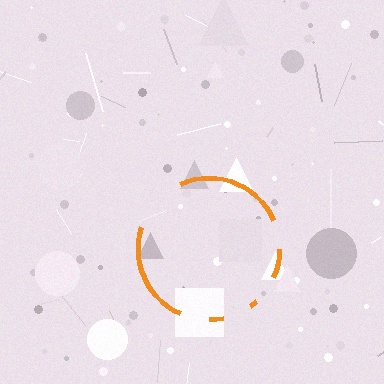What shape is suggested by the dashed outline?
The dashed outline suggests a circle.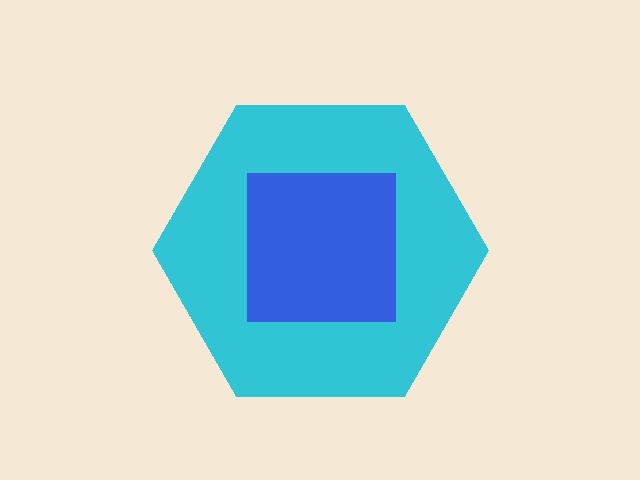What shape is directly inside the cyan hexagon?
The blue square.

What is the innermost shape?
The blue square.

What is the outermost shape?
The cyan hexagon.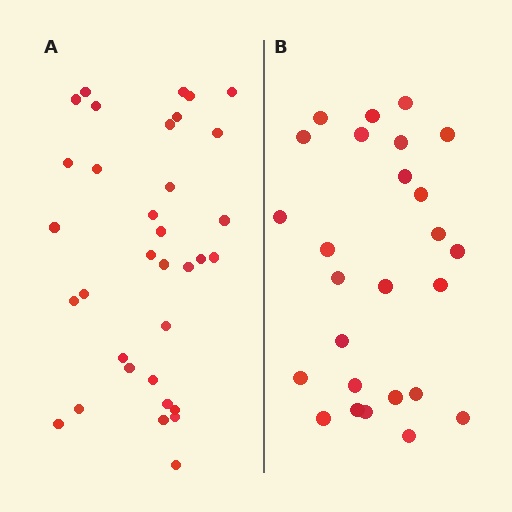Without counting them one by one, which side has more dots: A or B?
Region A (the left region) has more dots.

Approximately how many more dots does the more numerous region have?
Region A has roughly 8 or so more dots than region B.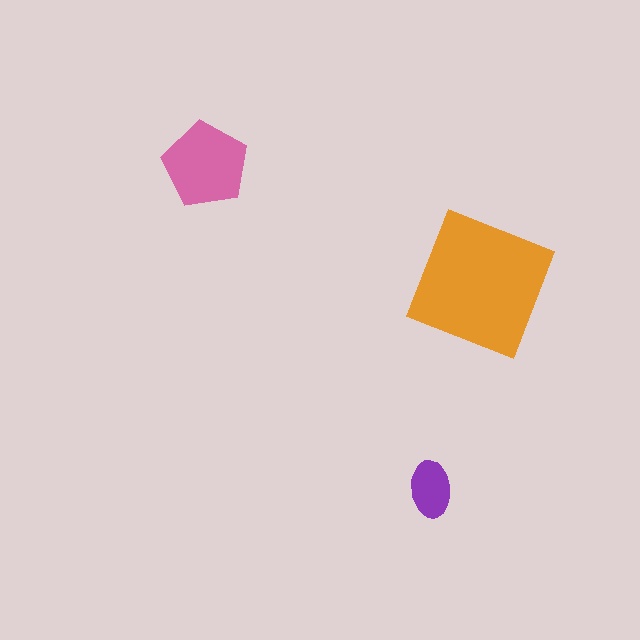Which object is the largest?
The orange square.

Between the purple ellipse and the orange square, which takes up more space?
The orange square.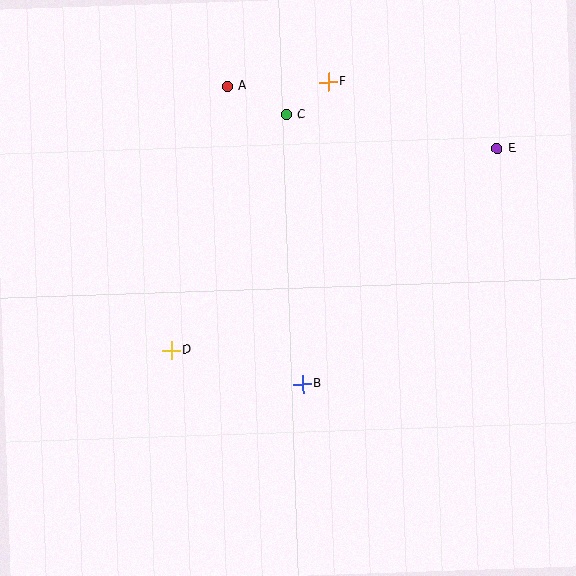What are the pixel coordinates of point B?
Point B is at (303, 384).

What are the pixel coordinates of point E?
Point E is at (497, 149).